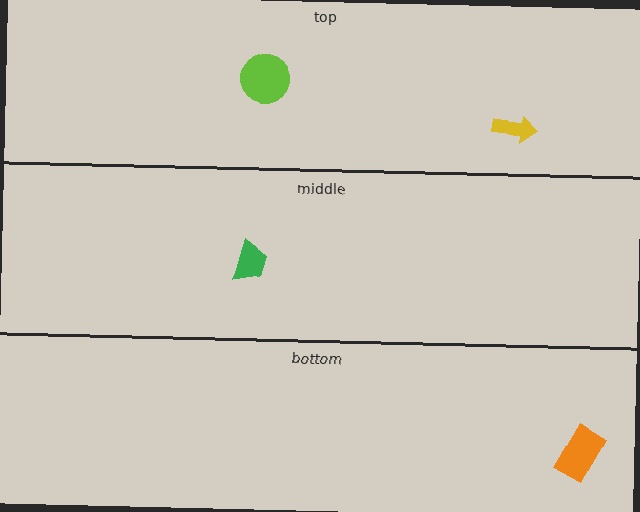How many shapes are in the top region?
2.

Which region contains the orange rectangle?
The bottom region.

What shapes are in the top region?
The yellow arrow, the lime circle.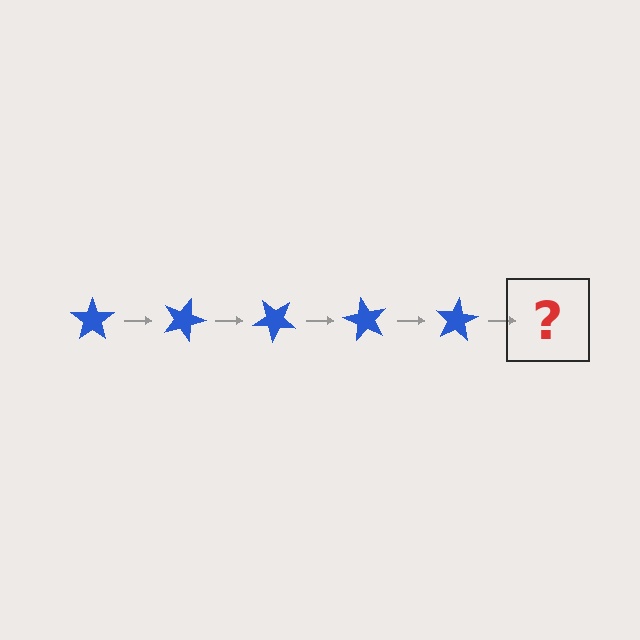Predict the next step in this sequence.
The next step is a blue star rotated 100 degrees.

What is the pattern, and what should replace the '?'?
The pattern is that the star rotates 20 degrees each step. The '?' should be a blue star rotated 100 degrees.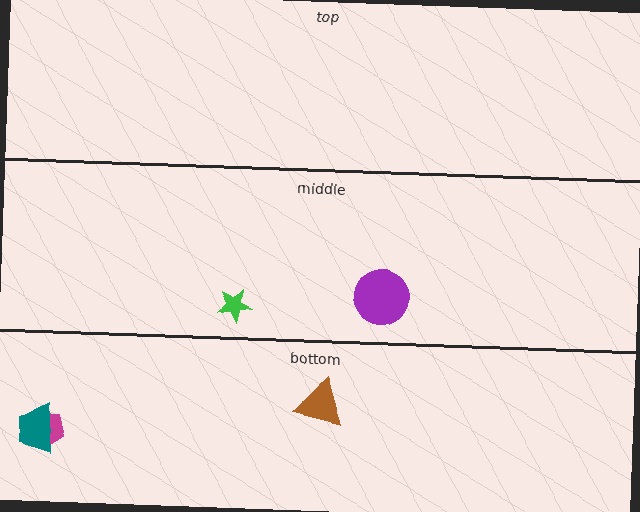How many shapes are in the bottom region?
3.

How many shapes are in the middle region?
2.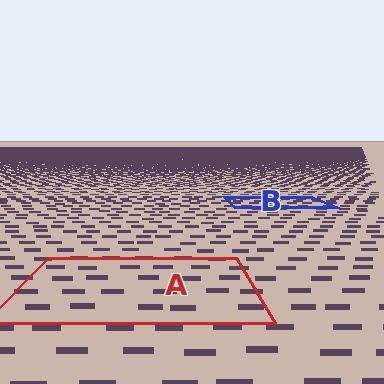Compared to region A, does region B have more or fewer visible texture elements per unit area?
Region B has more texture elements per unit area — they are packed more densely because it is farther away.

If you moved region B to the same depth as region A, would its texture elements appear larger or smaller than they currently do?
They would appear larger. At a closer depth, the same texture elements are projected at a bigger on-screen size.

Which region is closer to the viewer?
Region A is closer. The texture elements there are larger and more spread out.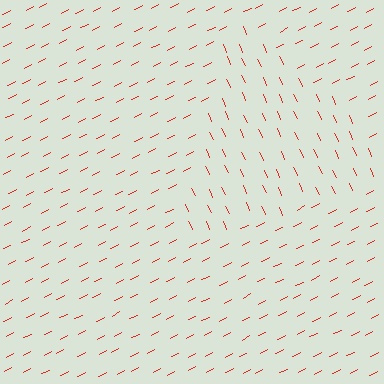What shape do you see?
I see a triangle.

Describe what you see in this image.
The image is filled with small red line segments. A triangle region in the image has lines oriented differently from the surrounding lines, creating a visible texture boundary.